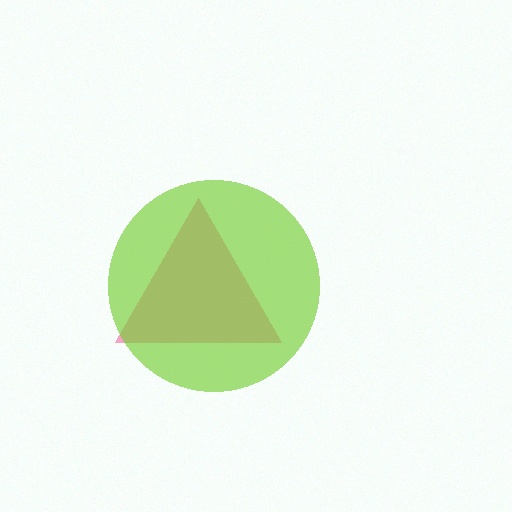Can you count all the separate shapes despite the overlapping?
Yes, there are 2 separate shapes.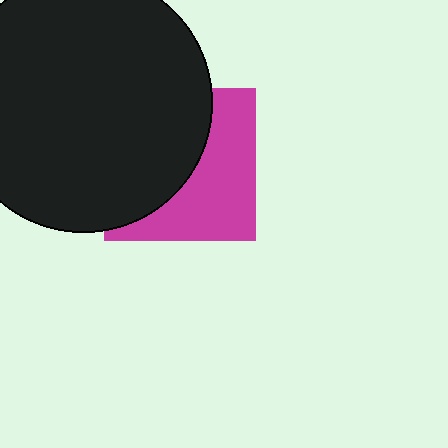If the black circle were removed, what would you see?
You would see the complete magenta square.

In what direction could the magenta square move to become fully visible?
The magenta square could move right. That would shift it out from behind the black circle entirely.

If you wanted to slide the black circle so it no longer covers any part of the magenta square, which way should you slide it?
Slide it left — that is the most direct way to separate the two shapes.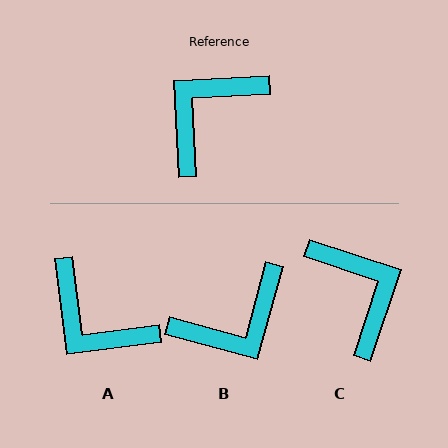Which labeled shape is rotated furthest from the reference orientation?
B, about 162 degrees away.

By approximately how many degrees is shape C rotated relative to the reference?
Approximately 111 degrees clockwise.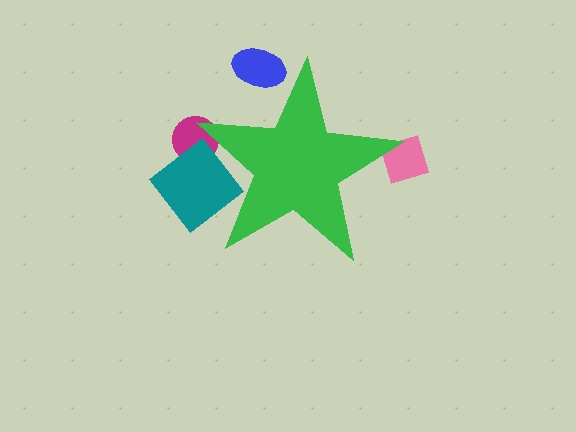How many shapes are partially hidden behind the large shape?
4 shapes are partially hidden.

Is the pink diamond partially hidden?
Yes, the pink diamond is partially hidden behind the green star.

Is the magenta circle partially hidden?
Yes, the magenta circle is partially hidden behind the green star.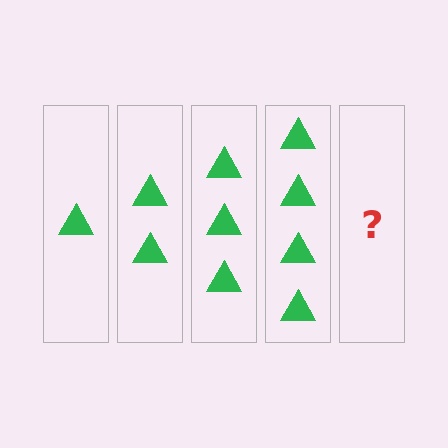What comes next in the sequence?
The next element should be 5 triangles.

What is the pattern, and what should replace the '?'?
The pattern is that each step adds one more triangle. The '?' should be 5 triangles.